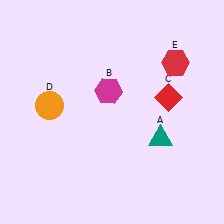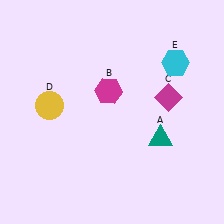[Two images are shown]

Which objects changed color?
C changed from red to magenta. D changed from orange to yellow. E changed from red to cyan.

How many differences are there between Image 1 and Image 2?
There are 3 differences between the two images.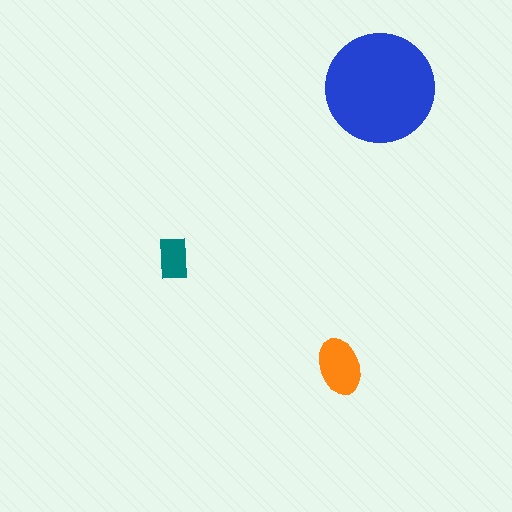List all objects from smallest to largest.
The teal rectangle, the orange ellipse, the blue circle.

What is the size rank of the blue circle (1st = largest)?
1st.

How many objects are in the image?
There are 3 objects in the image.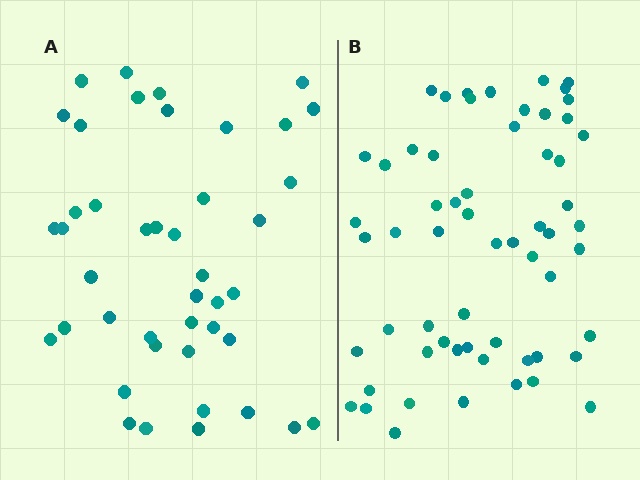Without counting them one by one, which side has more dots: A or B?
Region B (the right region) has more dots.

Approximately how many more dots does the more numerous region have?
Region B has approximately 15 more dots than region A.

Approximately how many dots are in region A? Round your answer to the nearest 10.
About 40 dots. (The exact count is 43, which rounds to 40.)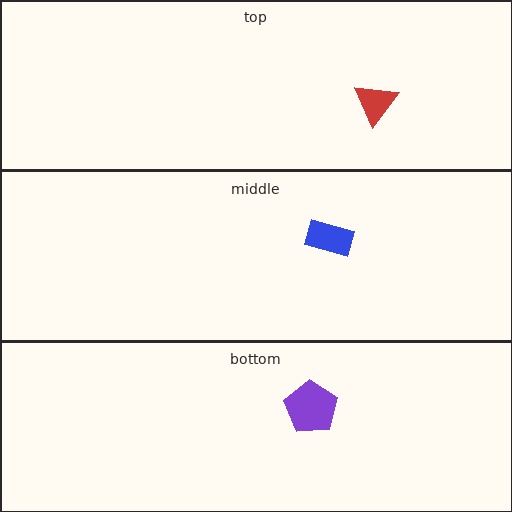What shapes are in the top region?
The red triangle.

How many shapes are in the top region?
1.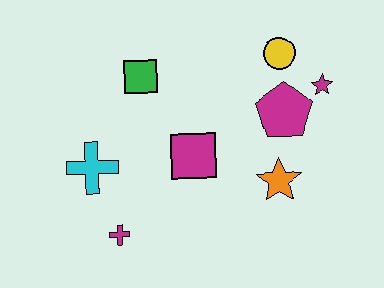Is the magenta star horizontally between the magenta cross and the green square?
No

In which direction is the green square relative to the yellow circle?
The green square is to the left of the yellow circle.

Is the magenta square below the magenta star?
Yes